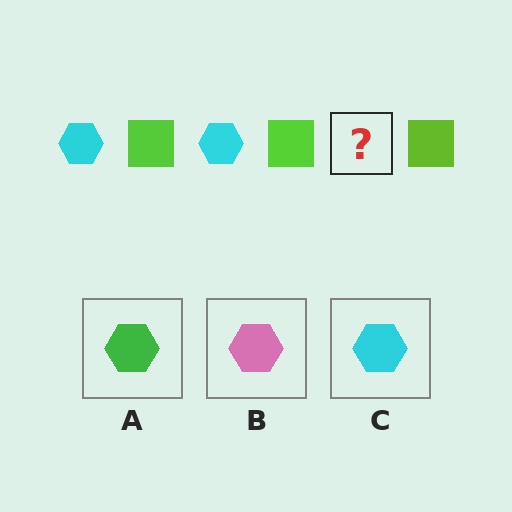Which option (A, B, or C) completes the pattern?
C.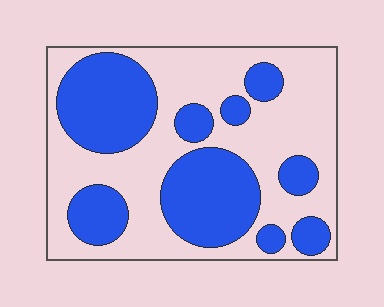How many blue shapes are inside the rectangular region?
9.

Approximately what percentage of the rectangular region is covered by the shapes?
Approximately 40%.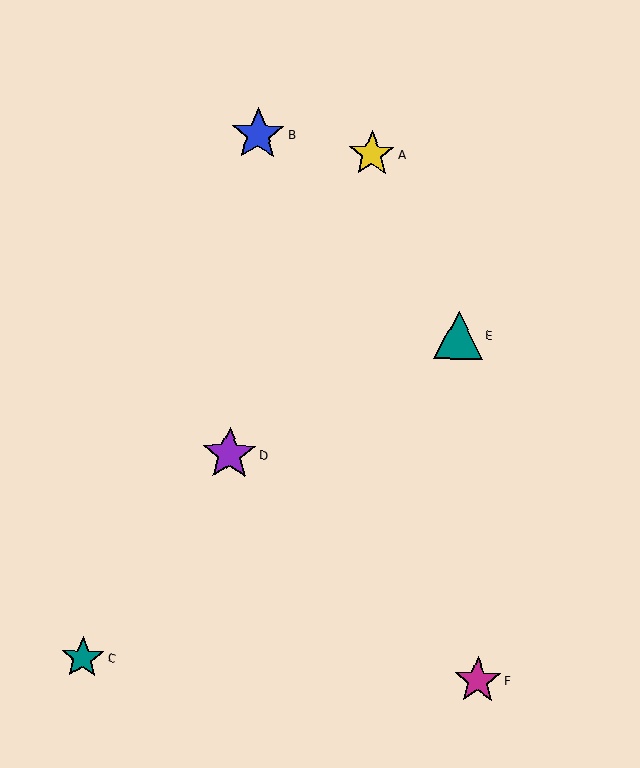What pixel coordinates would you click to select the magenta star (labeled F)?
Click at (478, 680) to select the magenta star F.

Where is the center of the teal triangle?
The center of the teal triangle is at (459, 335).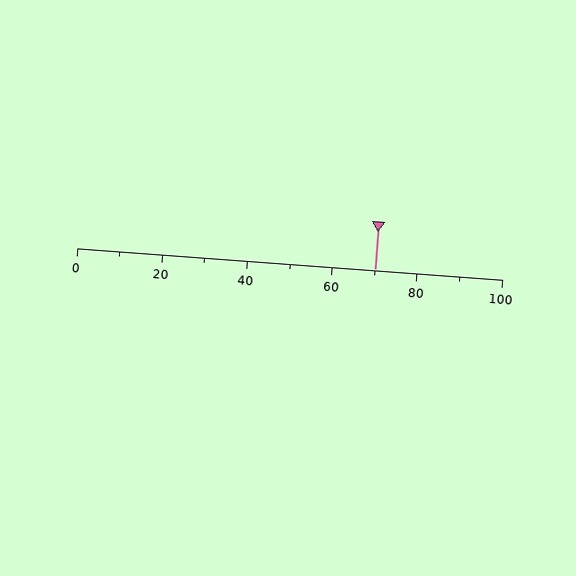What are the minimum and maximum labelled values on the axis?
The axis runs from 0 to 100.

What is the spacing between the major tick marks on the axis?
The major ticks are spaced 20 apart.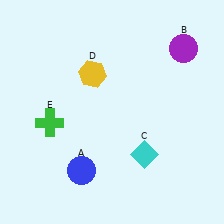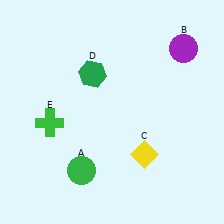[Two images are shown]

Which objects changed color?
A changed from blue to green. C changed from cyan to yellow. D changed from yellow to green.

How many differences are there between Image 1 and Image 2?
There are 3 differences between the two images.